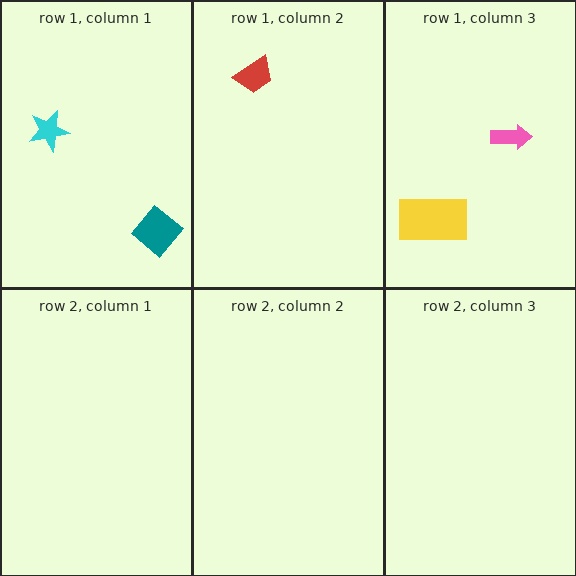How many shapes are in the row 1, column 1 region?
2.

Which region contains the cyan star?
The row 1, column 1 region.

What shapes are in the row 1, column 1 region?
The teal diamond, the cyan star.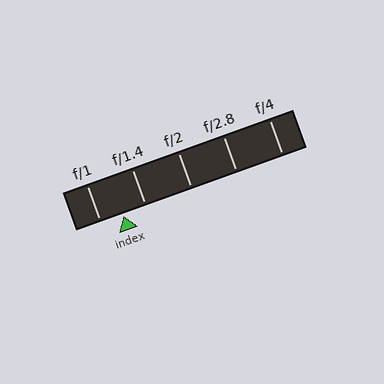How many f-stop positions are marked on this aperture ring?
There are 5 f-stop positions marked.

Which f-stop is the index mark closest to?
The index mark is closest to f/1.4.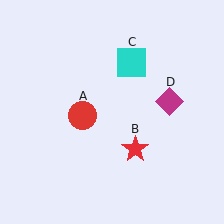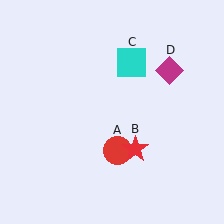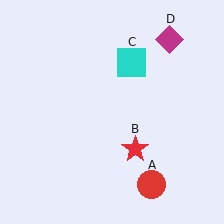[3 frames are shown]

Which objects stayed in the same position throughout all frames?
Red star (object B) and cyan square (object C) remained stationary.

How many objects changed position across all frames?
2 objects changed position: red circle (object A), magenta diamond (object D).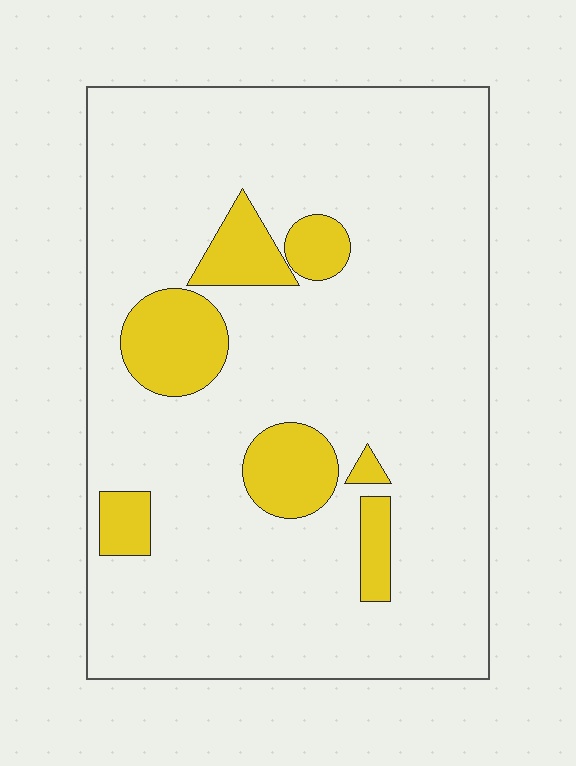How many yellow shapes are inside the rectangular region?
7.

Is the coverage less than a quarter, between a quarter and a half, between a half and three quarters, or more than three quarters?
Less than a quarter.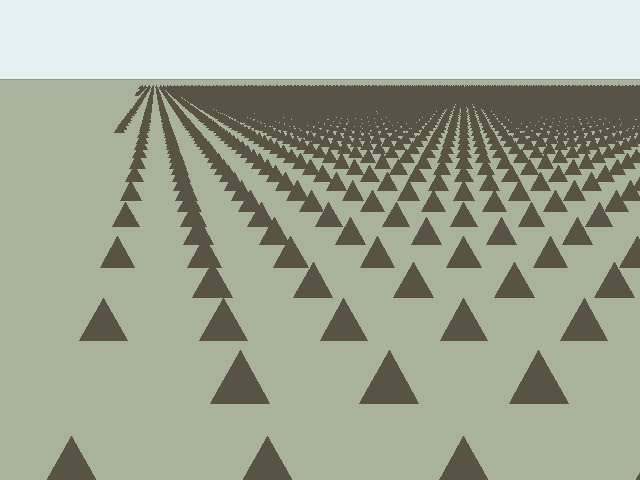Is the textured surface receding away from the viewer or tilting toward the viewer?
The surface is receding away from the viewer. Texture elements get smaller and denser toward the top.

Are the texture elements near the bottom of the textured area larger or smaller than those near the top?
Larger. Near the bottom, elements are closer to the viewer and appear at a bigger on-screen size.